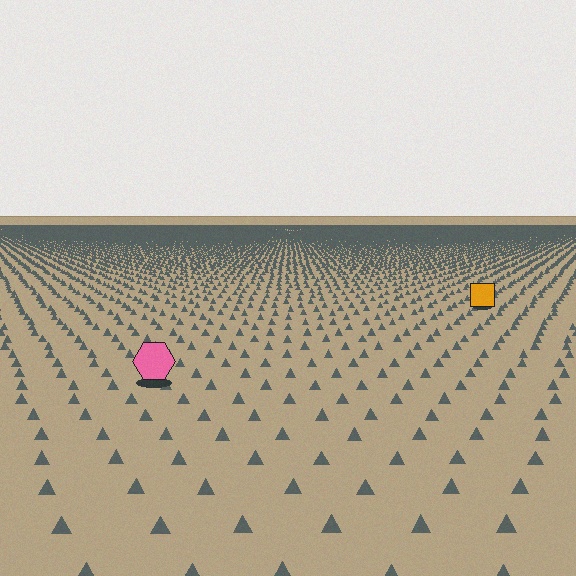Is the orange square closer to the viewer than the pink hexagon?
No. The pink hexagon is closer — you can tell from the texture gradient: the ground texture is coarser near it.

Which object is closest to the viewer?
The pink hexagon is closest. The texture marks near it are larger and more spread out.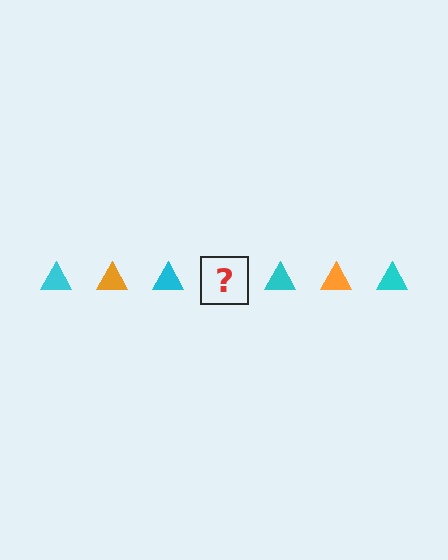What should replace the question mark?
The question mark should be replaced with an orange triangle.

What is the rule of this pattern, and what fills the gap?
The rule is that the pattern cycles through cyan, orange triangles. The gap should be filled with an orange triangle.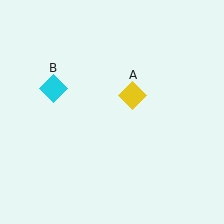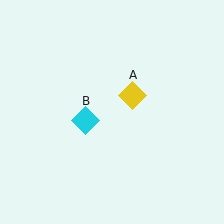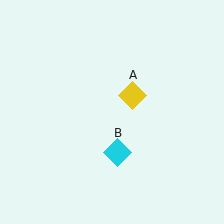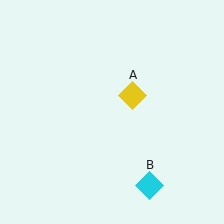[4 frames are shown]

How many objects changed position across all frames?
1 object changed position: cyan diamond (object B).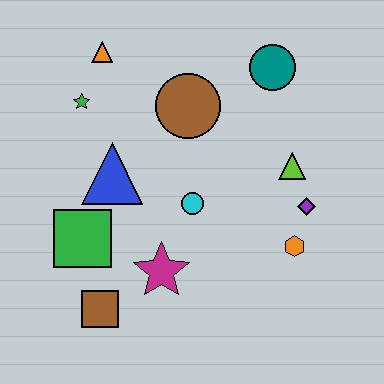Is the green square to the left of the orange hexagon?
Yes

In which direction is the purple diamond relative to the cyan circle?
The purple diamond is to the right of the cyan circle.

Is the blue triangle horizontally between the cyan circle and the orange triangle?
Yes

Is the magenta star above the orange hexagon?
No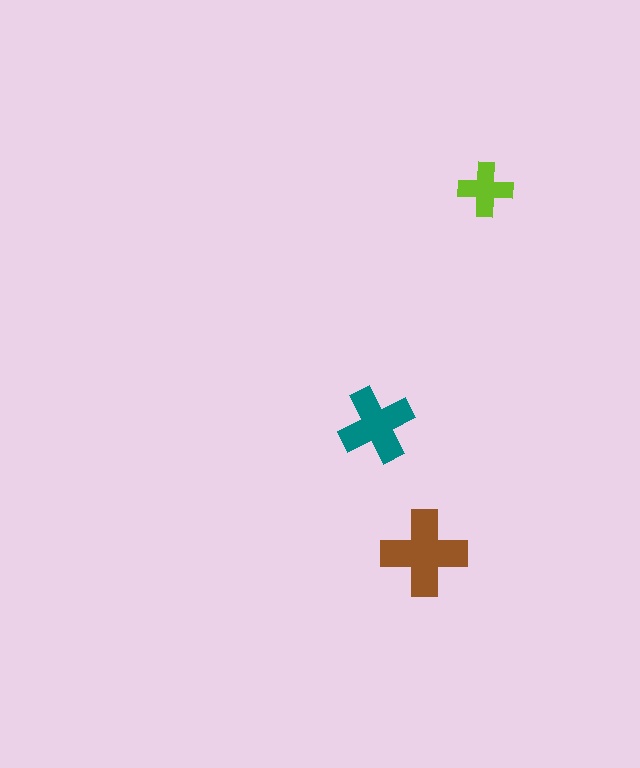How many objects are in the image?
There are 3 objects in the image.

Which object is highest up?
The lime cross is topmost.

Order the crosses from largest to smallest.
the brown one, the teal one, the lime one.